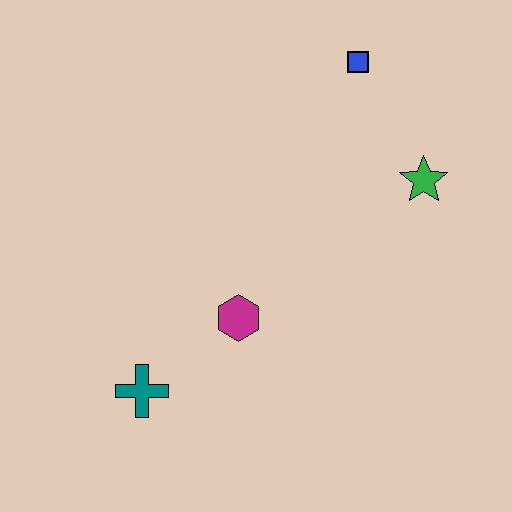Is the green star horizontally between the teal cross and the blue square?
No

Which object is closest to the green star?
The blue square is closest to the green star.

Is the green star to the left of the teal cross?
No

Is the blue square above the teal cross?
Yes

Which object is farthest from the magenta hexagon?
The blue square is farthest from the magenta hexagon.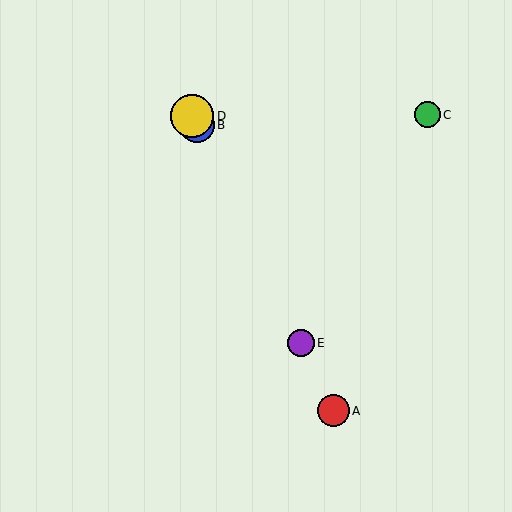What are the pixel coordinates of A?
Object A is at (333, 411).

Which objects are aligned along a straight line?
Objects A, B, D, E are aligned along a straight line.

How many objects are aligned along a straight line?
4 objects (A, B, D, E) are aligned along a straight line.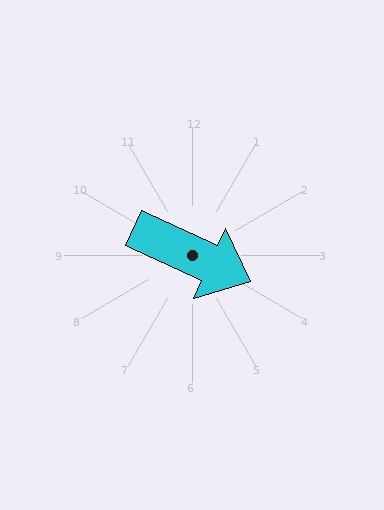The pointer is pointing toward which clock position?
Roughly 4 o'clock.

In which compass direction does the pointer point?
Southeast.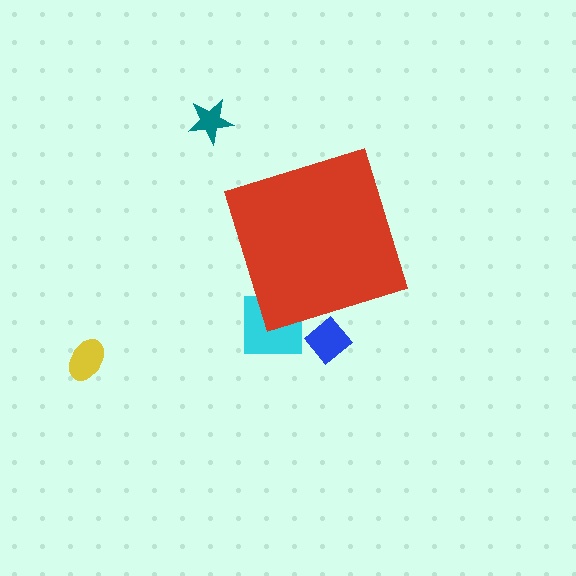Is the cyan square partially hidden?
Yes, the cyan square is partially hidden behind the red diamond.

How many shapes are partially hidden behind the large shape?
2 shapes are partially hidden.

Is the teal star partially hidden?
No, the teal star is fully visible.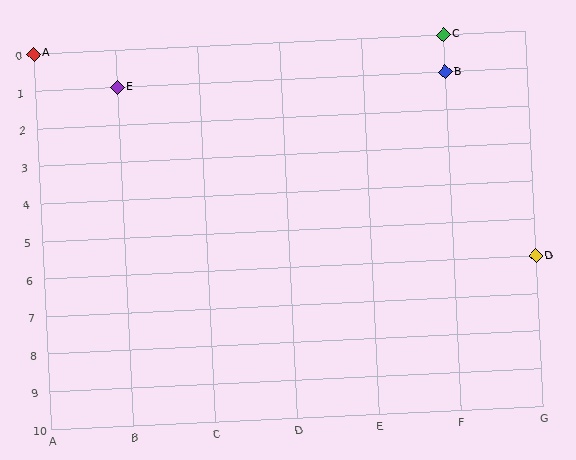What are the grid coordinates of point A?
Point A is at grid coordinates (A, 0).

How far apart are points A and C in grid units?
Points A and C are 5 columns apart.